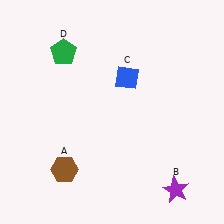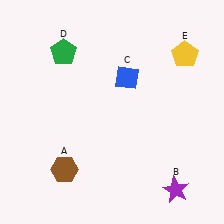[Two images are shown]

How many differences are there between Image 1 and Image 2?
There is 1 difference between the two images.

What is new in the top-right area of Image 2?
A yellow pentagon (E) was added in the top-right area of Image 2.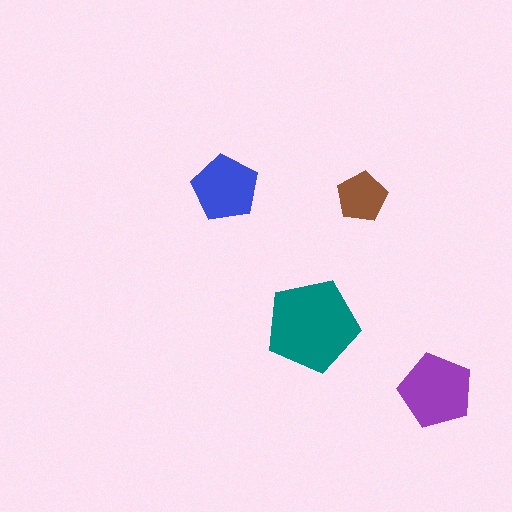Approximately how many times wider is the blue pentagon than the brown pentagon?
About 1.5 times wider.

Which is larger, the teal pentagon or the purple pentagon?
The teal one.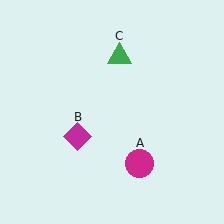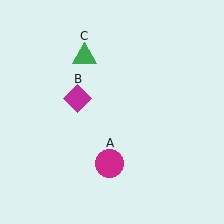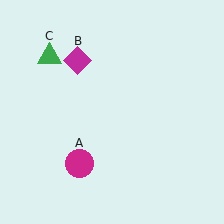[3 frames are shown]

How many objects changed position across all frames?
3 objects changed position: magenta circle (object A), magenta diamond (object B), green triangle (object C).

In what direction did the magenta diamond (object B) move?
The magenta diamond (object B) moved up.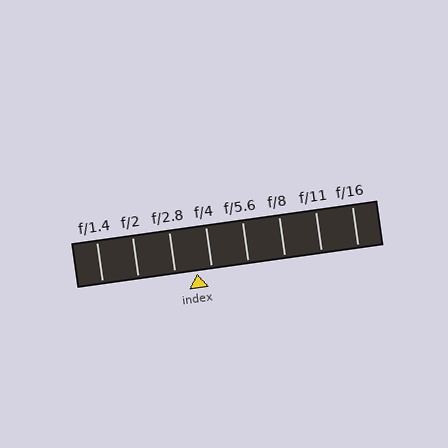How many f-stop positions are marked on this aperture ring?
There are 8 f-stop positions marked.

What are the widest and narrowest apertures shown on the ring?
The widest aperture shown is f/1.4 and the narrowest is f/16.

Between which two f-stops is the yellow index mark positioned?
The index mark is between f/2.8 and f/4.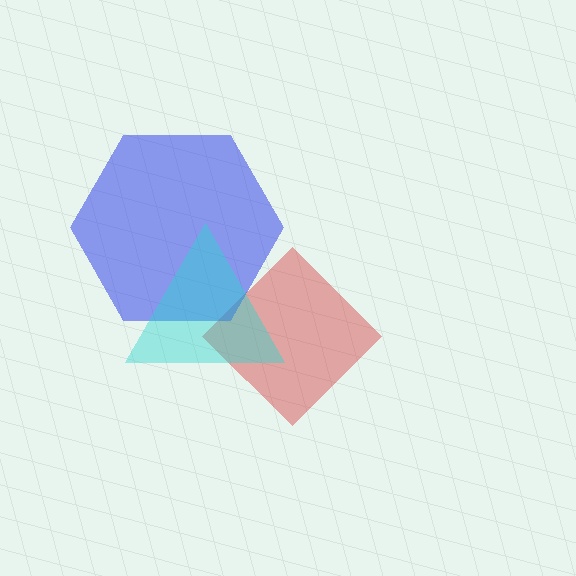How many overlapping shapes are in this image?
There are 3 overlapping shapes in the image.